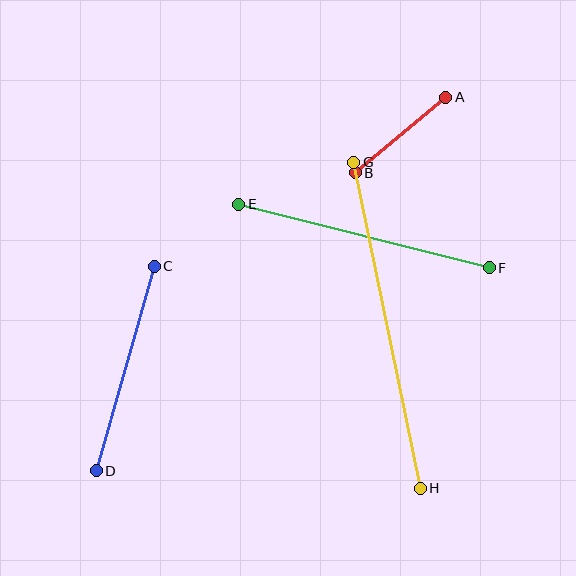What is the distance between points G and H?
The distance is approximately 333 pixels.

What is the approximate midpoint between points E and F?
The midpoint is at approximately (364, 236) pixels.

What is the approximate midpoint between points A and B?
The midpoint is at approximately (400, 135) pixels.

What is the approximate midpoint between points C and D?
The midpoint is at approximately (125, 369) pixels.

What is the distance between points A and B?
The distance is approximately 118 pixels.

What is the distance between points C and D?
The distance is approximately 213 pixels.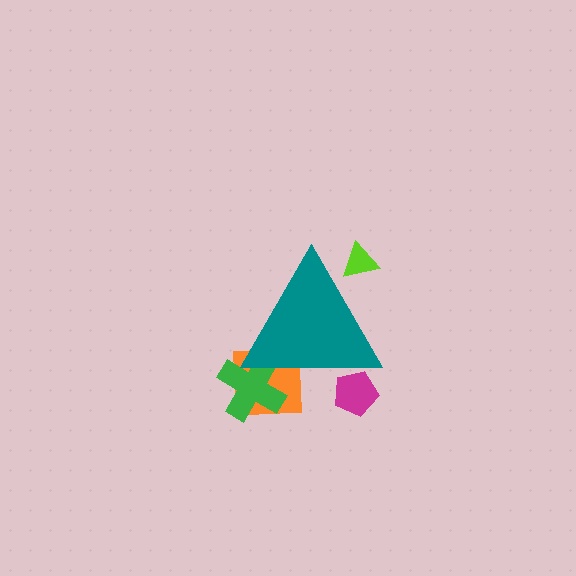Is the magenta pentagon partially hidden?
Yes, the magenta pentagon is partially hidden behind the teal triangle.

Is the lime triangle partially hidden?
Yes, the lime triangle is partially hidden behind the teal triangle.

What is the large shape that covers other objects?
A teal triangle.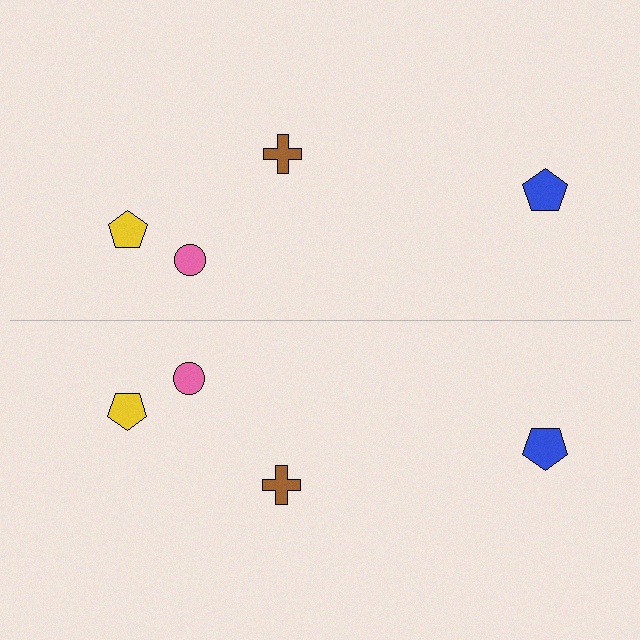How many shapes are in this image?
There are 8 shapes in this image.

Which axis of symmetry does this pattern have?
The pattern has a horizontal axis of symmetry running through the center of the image.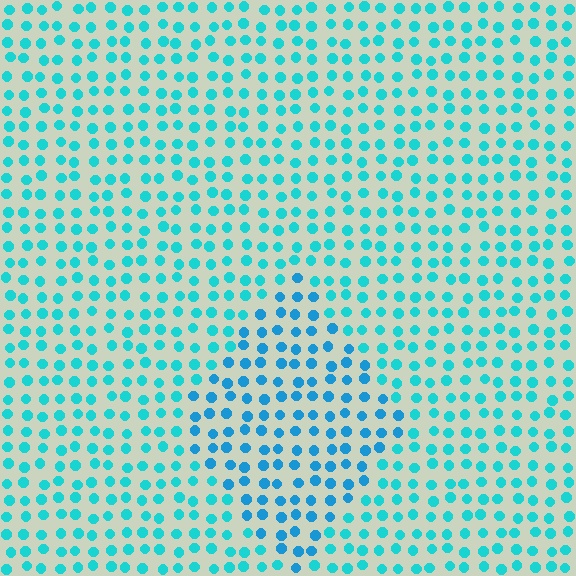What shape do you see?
I see a diamond.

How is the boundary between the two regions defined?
The boundary is defined purely by a slight shift in hue (about 21 degrees). Spacing, size, and orientation are identical on both sides.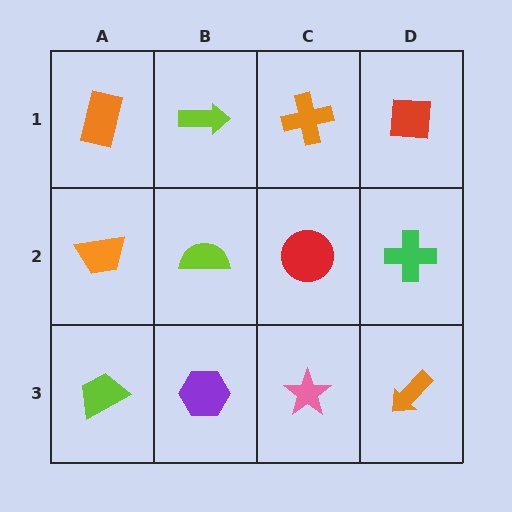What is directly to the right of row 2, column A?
A lime semicircle.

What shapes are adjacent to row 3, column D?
A green cross (row 2, column D), a pink star (row 3, column C).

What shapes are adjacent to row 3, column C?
A red circle (row 2, column C), a purple hexagon (row 3, column B), an orange arrow (row 3, column D).